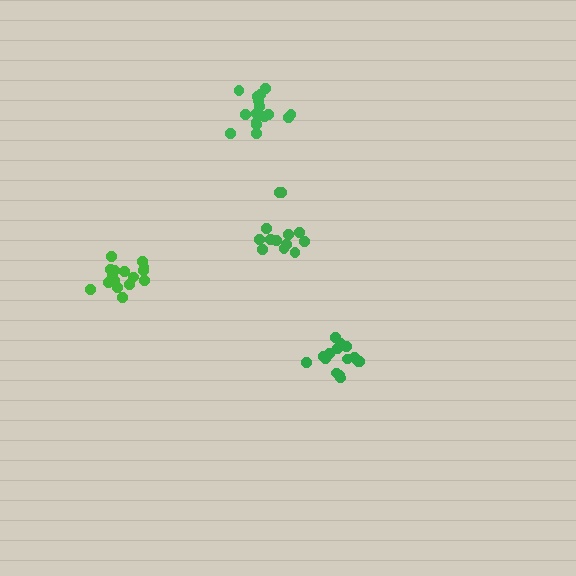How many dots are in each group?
Group 1: 13 dots, Group 2: 16 dots, Group 3: 16 dots, Group 4: 17 dots (62 total).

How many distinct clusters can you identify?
There are 4 distinct clusters.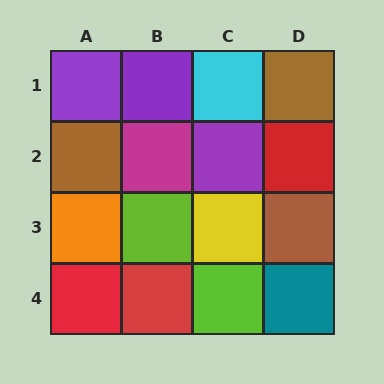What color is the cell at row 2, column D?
Red.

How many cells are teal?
1 cell is teal.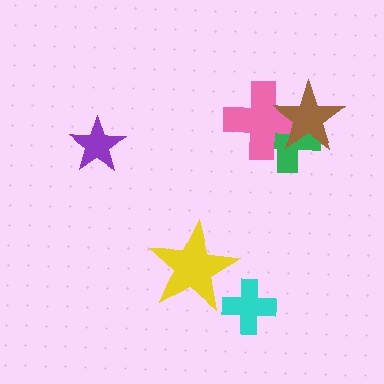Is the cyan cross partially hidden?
Yes, it is partially covered by another shape.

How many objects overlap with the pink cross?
2 objects overlap with the pink cross.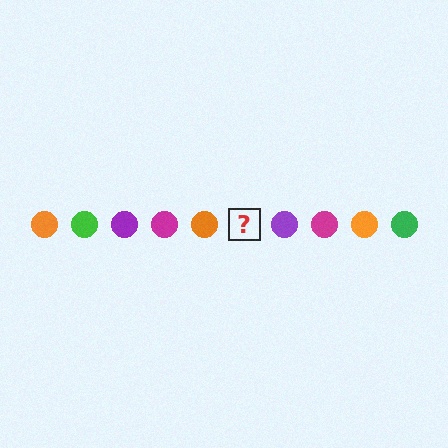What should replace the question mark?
The question mark should be replaced with a green circle.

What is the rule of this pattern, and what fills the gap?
The rule is that the pattern cycles through orange, green, purple, magenta circles. The gap should be filled with a green circle.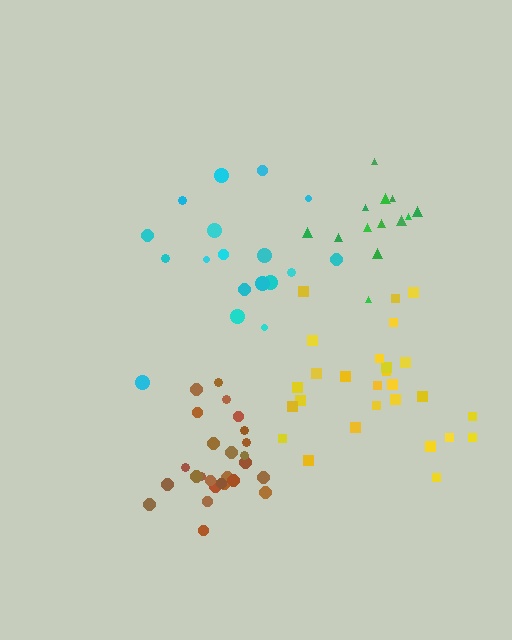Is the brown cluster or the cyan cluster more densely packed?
Brown.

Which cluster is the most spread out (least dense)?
Cyan.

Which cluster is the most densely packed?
Brown.